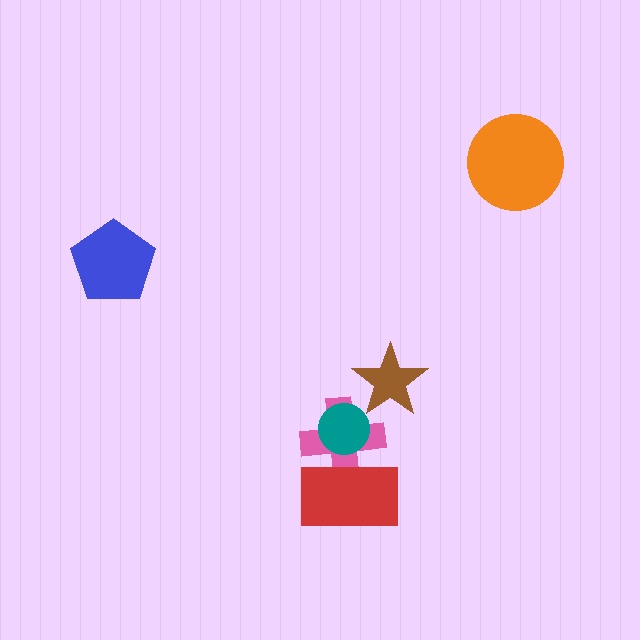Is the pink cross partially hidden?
Yes, it is partially covered by another shape.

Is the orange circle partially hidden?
No, no other shape covers it.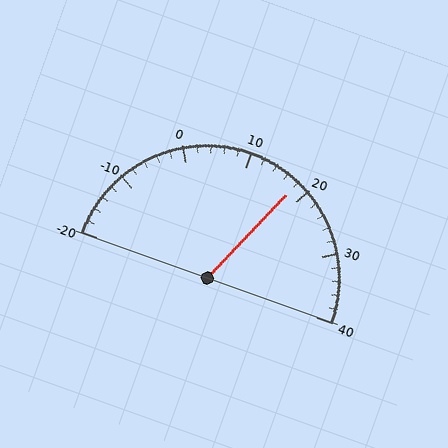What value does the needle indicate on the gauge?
The needle indicates approximately 18.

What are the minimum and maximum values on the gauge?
The gauge ranges from -20 to 40.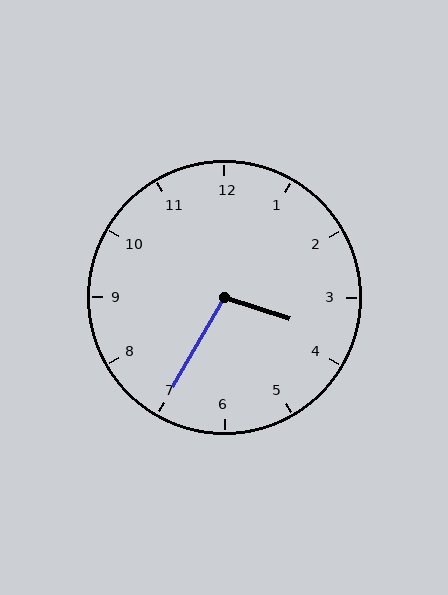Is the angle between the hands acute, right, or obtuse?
It is obtuse.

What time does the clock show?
3:35.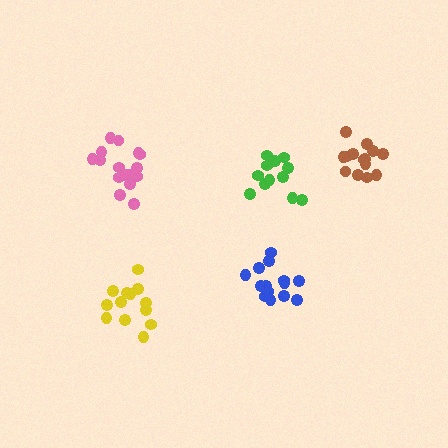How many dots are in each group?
Group 1: 16 dots, Group 2: 14 dots, Group 3: 12 dots, Group 4: 13 dots, Group 5: 14 dots (69 total).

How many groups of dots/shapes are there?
There are 5 groups.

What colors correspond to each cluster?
The clusters are colored: pink, blue, green, yellow, brown.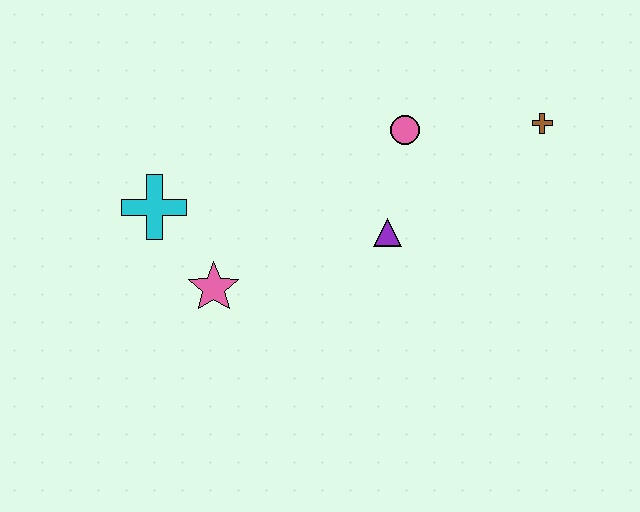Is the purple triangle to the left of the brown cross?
Yes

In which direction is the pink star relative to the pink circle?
The pink star is to the left of the pink circle.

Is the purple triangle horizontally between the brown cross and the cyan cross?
Yes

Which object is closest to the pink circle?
The purple triangle is closest to the pink circle.